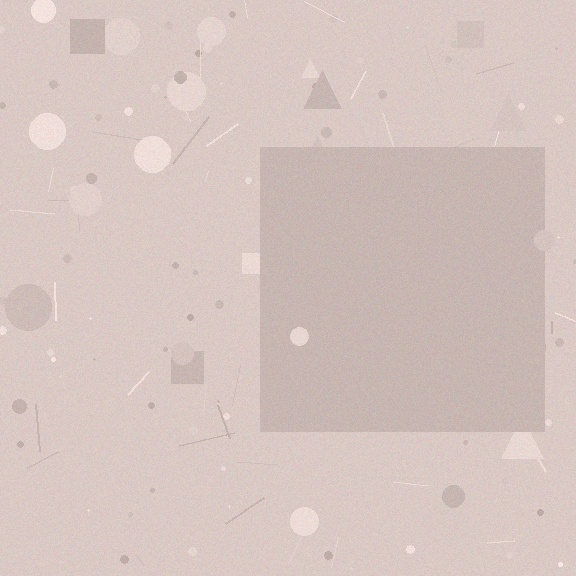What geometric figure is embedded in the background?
A square is embedded in the background.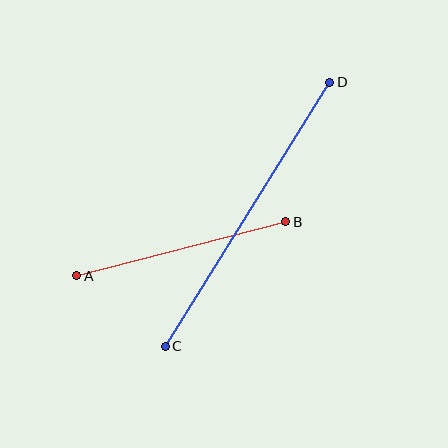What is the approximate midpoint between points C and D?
The midpoint is at approximately (248, 214) pixels.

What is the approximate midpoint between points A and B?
The midpoint is at approximately (181, 249) pixels.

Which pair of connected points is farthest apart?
Points C and D are farthest apart.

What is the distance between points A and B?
The distance is approximately 216 pixels.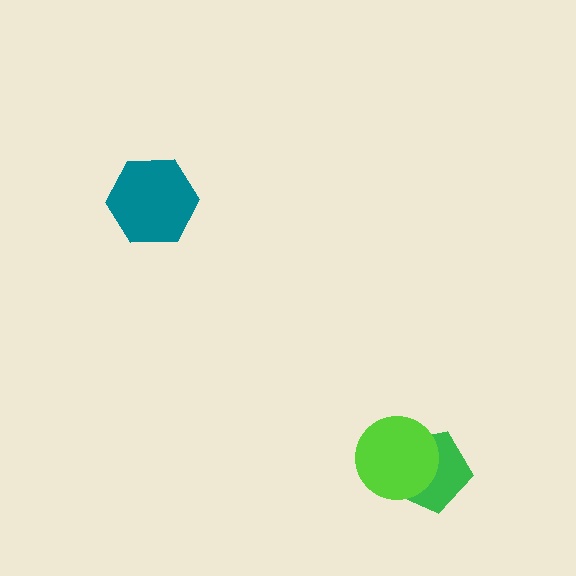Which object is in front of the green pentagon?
The lime circle is in front of the green pentagon.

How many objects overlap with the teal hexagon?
0 objects overlap with the teal hexagon.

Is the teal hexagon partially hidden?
No, no other shape covers it.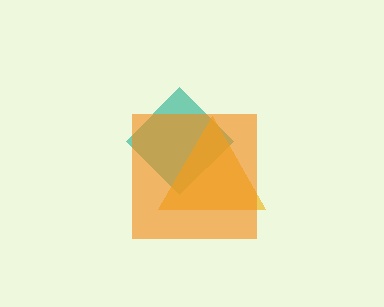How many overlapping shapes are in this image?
There are 3 overlapping shapes in the image.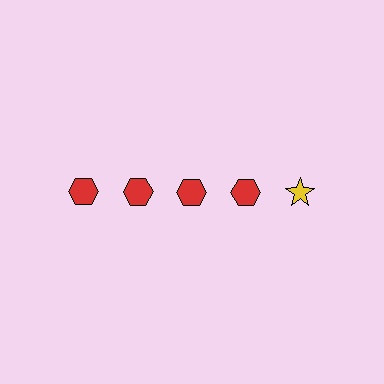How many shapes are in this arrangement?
There are 5 shapes arranged in a grid pattern.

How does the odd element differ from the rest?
It differs in both color (yellow instead of red) and shape (star instead of hexagon).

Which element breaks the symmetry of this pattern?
The yellow star in the top row, rightmost column breaks the symmetry. All other shapes are red hexagons.